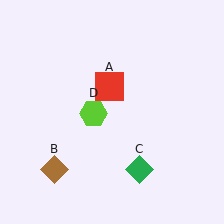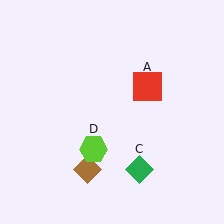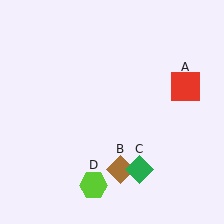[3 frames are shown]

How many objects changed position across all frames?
3 objects changed position: red square (object A), brown diamond (object B), lime hexagon (object D).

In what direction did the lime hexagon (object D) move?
The lime hexagon (object D) moved down.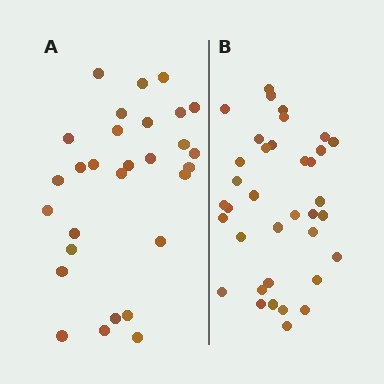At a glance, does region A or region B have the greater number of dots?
Region B (the right region) has more dots.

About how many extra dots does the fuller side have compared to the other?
Region B has roughly 8 or so more dots than region A.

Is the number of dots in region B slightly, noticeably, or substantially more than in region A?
Region B has only slightly more — the two regions are fairly close. The ratio is roughly 1.2 to 1.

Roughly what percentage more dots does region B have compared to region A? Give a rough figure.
About 25% more.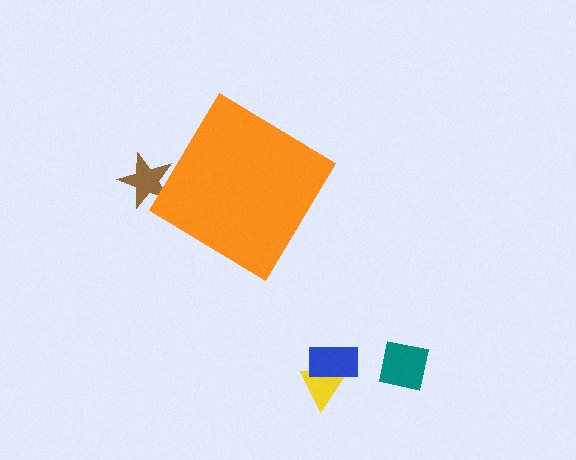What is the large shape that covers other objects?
An orange diamond.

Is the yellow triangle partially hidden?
No, the yellow triangle is fully visible.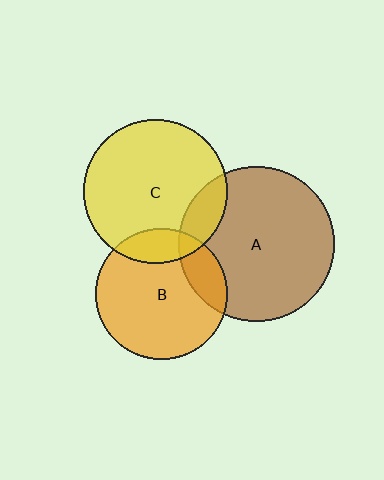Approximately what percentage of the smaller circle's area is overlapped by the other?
Approximately 15%.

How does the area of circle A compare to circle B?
Approximately 1.4 times.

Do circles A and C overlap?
Yes.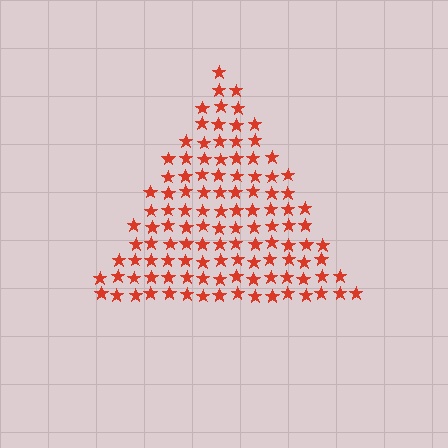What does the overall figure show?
The overall figure shows a triangle.